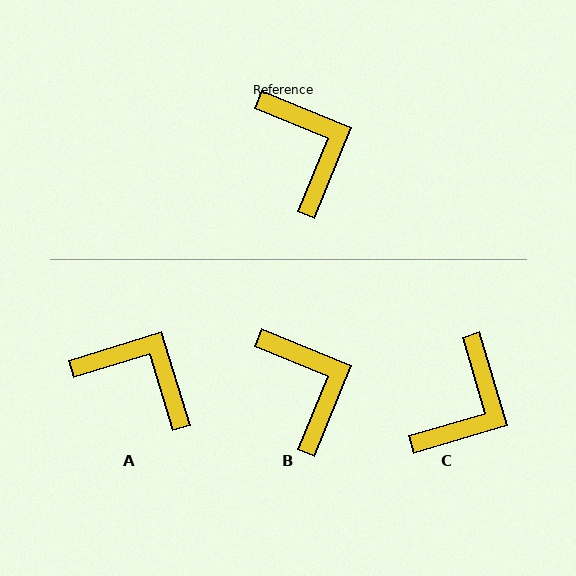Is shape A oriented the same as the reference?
No, it is off by about 39 degrees.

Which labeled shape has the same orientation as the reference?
B.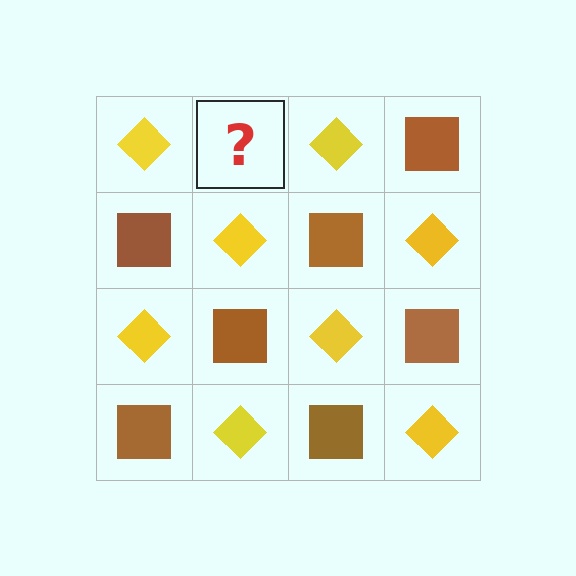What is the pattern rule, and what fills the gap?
The rule is that it alternates yellow diamond and brown square in a checkerboard pattern. The gap should be filled with a brown square.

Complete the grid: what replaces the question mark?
The question mark should be replaced with a brown square.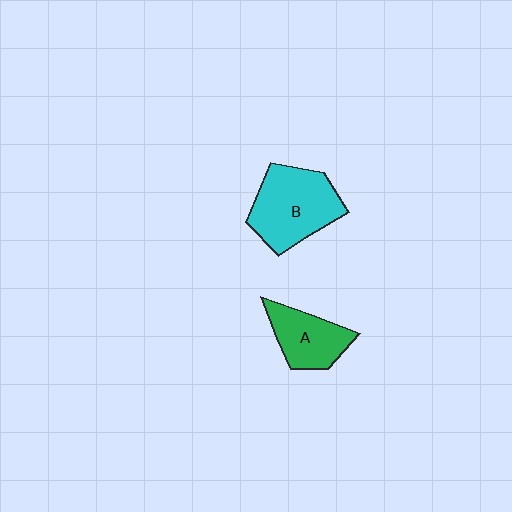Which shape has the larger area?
Shape B (cyan).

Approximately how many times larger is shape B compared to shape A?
Approximately 1.5 times.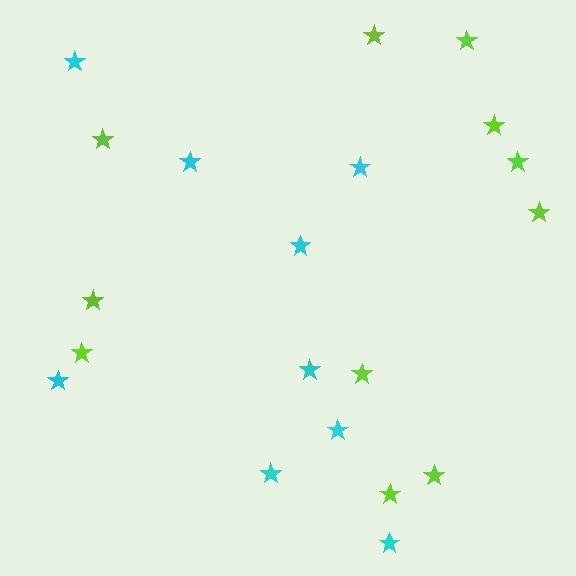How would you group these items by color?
There are 2 groups: one group of cyan stars (9) and one group of lime stars (11).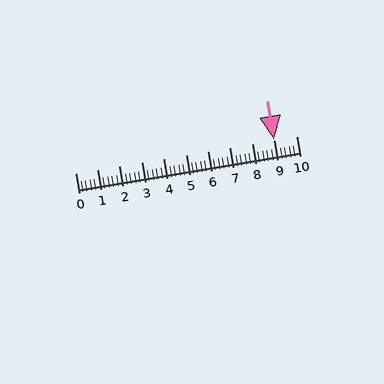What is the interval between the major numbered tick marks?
The major tick marks are spaced 1 units apart.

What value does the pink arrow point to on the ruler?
The pink arrow points to approximately 9.0.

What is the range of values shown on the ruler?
The ruler shows values from 0 to 10.